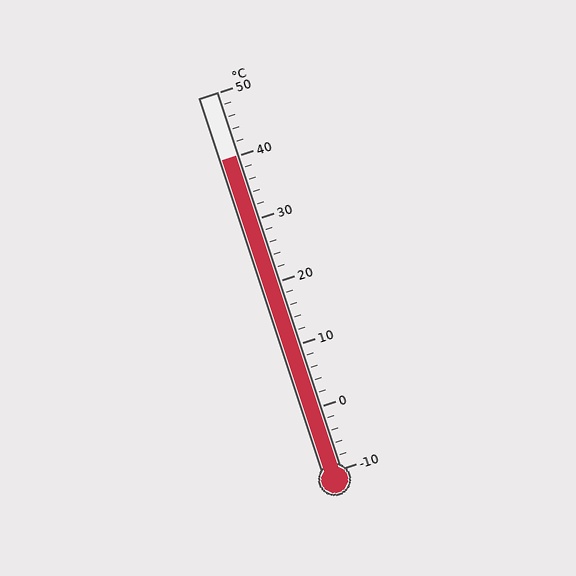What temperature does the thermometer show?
The thermometer shows approximately 40°C.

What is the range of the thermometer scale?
The thermometer scale ranges from -10°C to 50°C.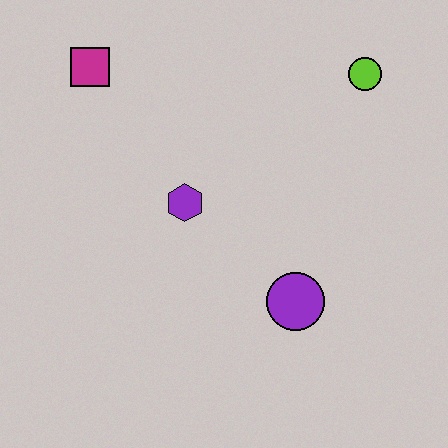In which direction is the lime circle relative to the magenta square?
The lime circle is to the right of the magenta square.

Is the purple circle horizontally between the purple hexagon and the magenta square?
No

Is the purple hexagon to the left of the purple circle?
Yes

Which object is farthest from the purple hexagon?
The lime circle is farthest from the purple hexagon.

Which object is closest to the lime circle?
The purple hexagon is closest to the lime circle.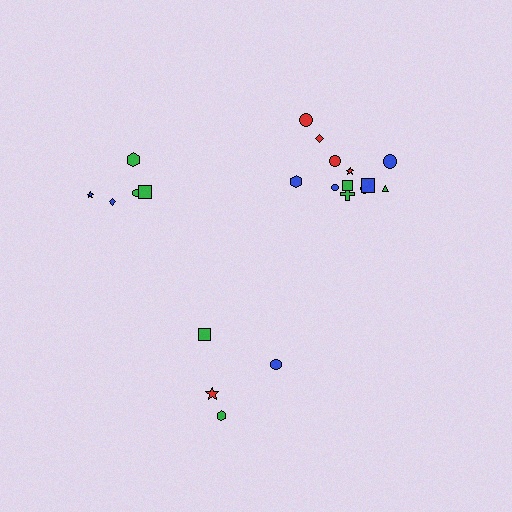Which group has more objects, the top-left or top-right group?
The top-right group.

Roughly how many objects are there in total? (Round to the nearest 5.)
Roughly 20 objects in total.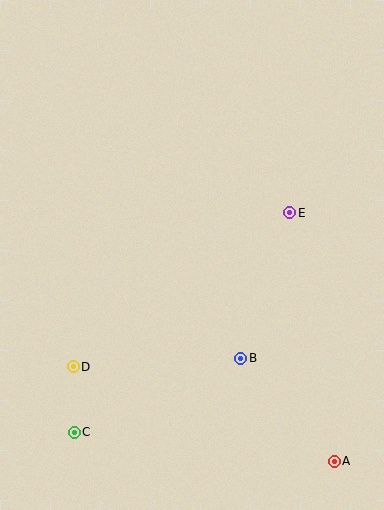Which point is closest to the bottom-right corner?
Point A is closest to the bottom-right corner.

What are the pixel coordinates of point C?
Point C is at (74, 432).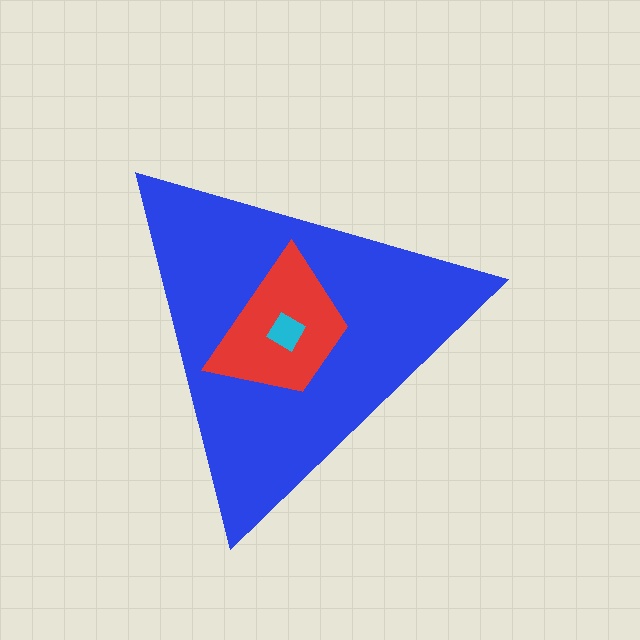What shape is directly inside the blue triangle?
The red trapezoid.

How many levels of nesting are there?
3.